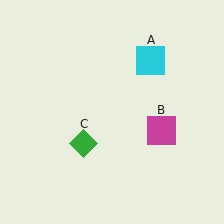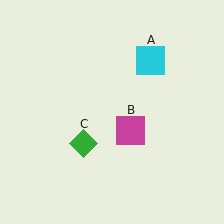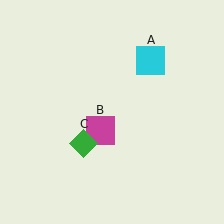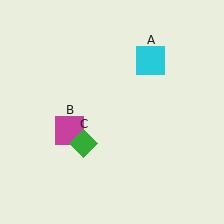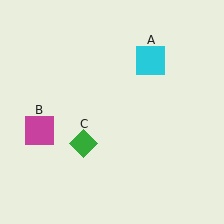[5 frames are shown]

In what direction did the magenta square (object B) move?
The magenta square (object B) moved left.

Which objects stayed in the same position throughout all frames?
Cyan square (object A) and green diamond (object C) remained stationary.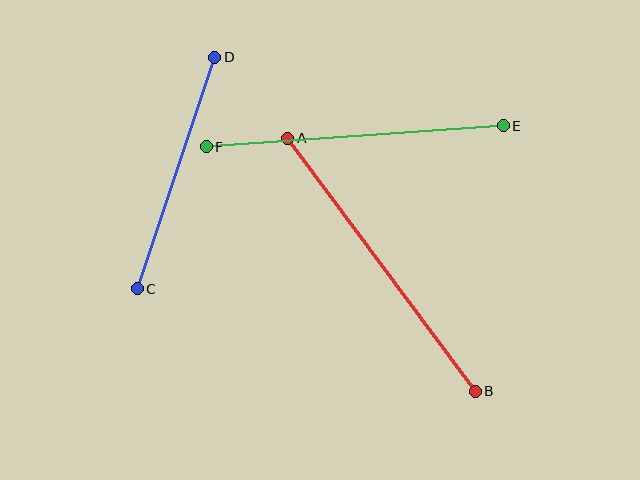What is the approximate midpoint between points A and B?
The midpoint is at approximately (381, 265) pixels.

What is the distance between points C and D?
The distance is approximately 244 pixels.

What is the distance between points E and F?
The distance is approximately 298 pixels.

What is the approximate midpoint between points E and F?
The midpoint is at approximately (355, 136) pixels.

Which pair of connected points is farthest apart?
Points A and B are farthest apart.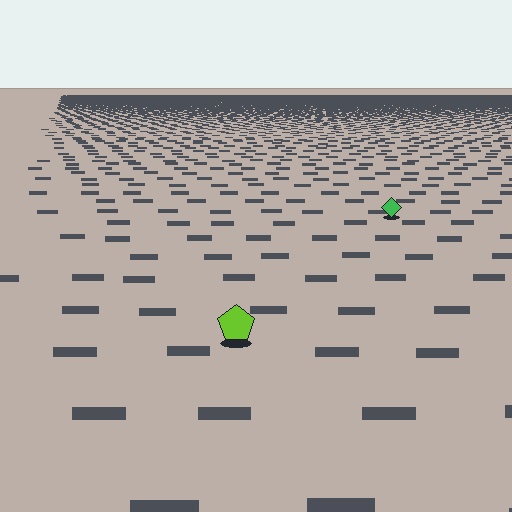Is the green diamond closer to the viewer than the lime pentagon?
No. The lime pentagon is closer — you can tell from the texture gradient: the ground texture is coarser near it.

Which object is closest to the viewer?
The lime pentagon is closest. The texture marks near it are larger and more spread out.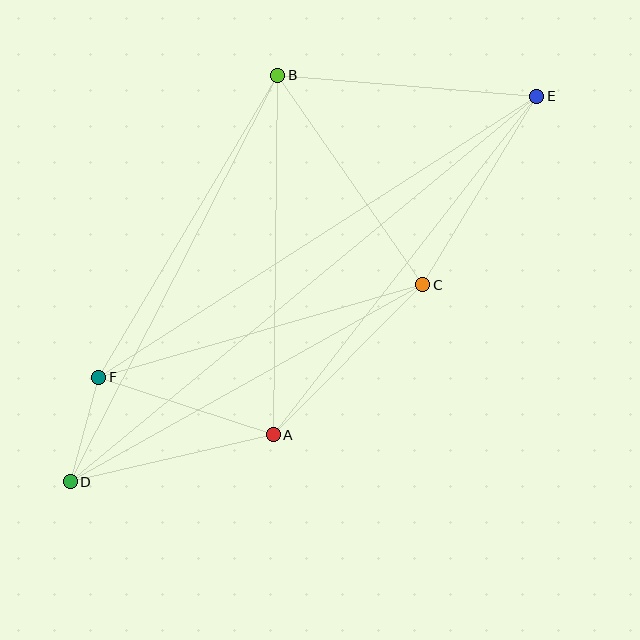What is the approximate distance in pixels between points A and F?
The distance between A and F is approximately 184 pixels.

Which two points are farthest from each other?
Points D and E are farthest from each other.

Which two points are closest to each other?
Points D and F are closest to each other.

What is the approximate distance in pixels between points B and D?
The distance between B and D is approximately 456 pixels.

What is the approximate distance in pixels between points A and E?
The distance between A and E is approximately 429 pixels.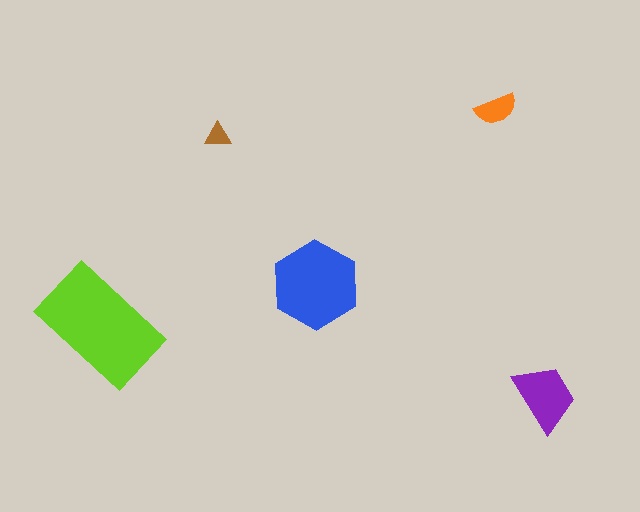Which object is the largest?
The lime rectangle.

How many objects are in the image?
There are 5 objects in the image.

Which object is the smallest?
The brown triangle.